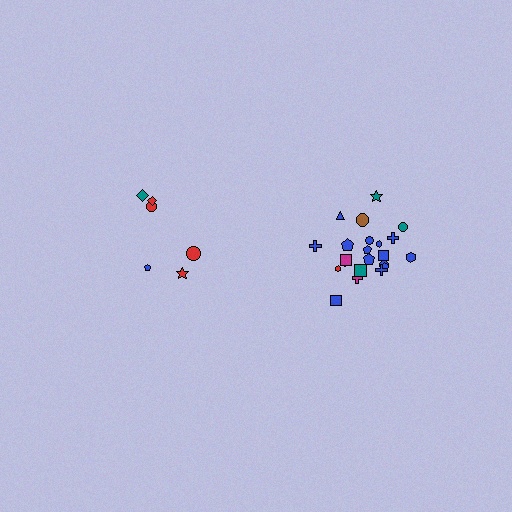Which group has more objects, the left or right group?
The right group.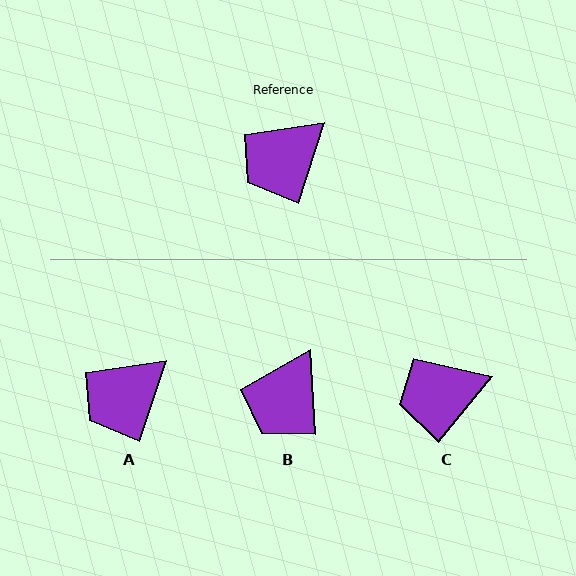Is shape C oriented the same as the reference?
No, it is off by about 21 degrees.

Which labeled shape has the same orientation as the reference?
A.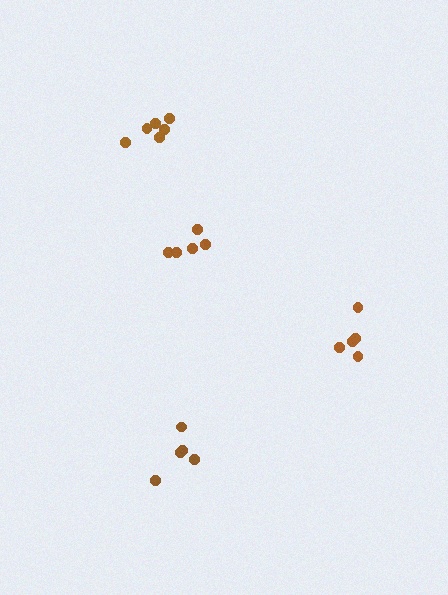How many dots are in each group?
Group 1: 5 dots, Group 2: 5 dots, Group 3: 5 dots, Group 4: 6 dots (21 total).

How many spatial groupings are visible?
There are 4 spatial groupings.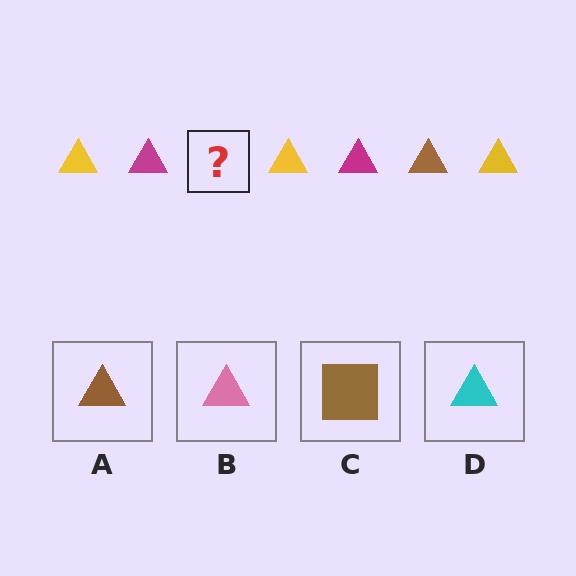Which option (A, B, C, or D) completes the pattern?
A.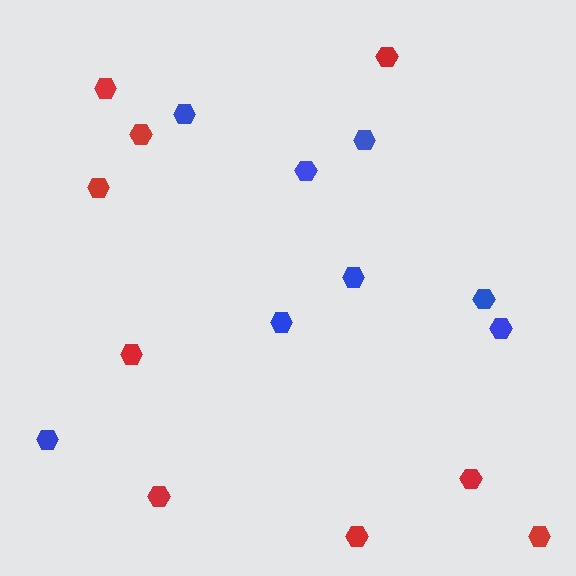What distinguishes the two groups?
There are 2 groups: one group of red hexagons (9) and one group of blue hexagons (8).